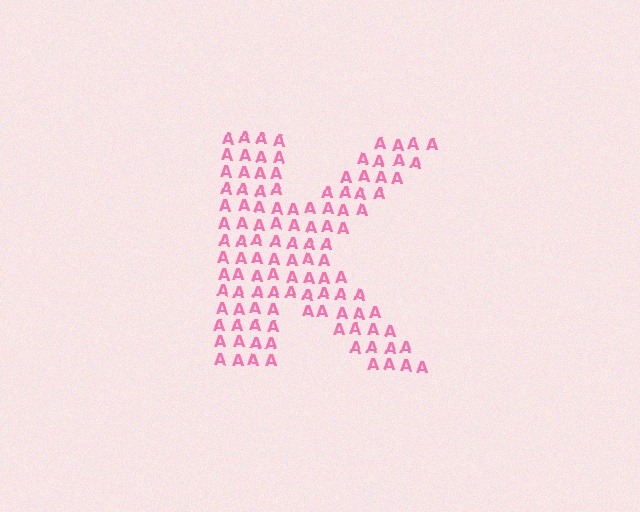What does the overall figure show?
The overall figure shows the letter K.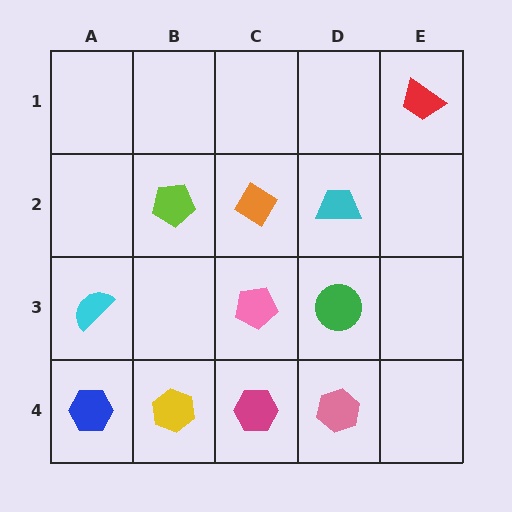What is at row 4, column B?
A yellow hexagon.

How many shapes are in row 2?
3 shapes.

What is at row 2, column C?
An orange diamond.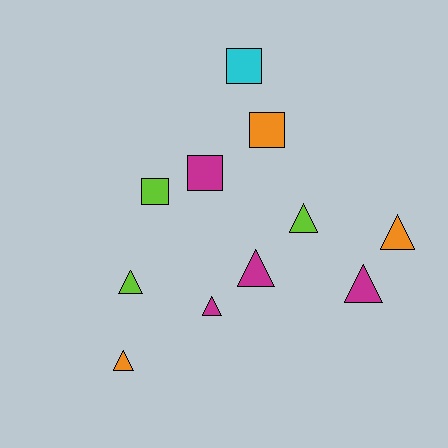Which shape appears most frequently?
Triangle, with 7 objects.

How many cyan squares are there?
There is 1 cyan square.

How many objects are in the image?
There are 11 objects.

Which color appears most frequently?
Magenta, with 4 objects.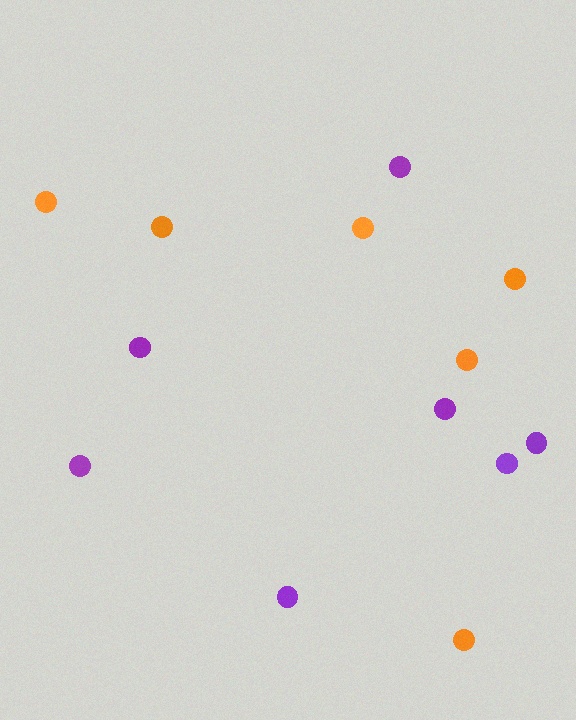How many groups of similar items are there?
There are 2 groups: one group of orange circles (6) and one group of purple circles (7).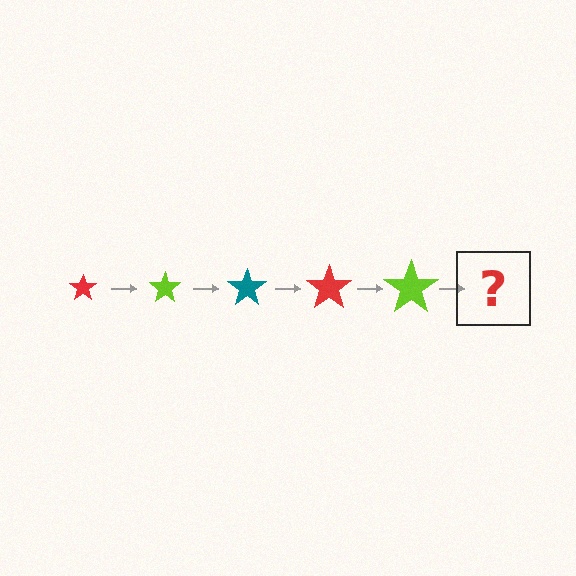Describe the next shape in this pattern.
It should be a teal star, larger than the previous one.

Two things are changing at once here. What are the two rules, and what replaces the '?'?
The two rules are that the star grows larger each step and the color cycles through red, lime, and teal. The '?' should be a teal star, larger than the previous one.